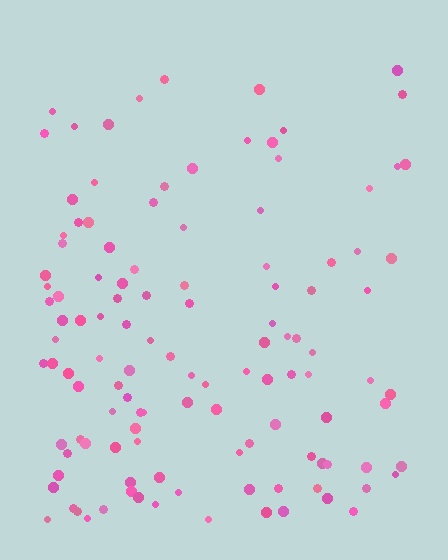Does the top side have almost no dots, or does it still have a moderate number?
Still a moderate number, just noticeably fewer than the bottom.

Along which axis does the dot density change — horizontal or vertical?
Vertical.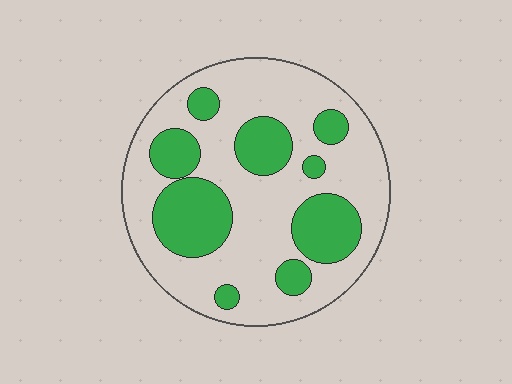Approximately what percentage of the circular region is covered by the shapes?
Approximately 30%.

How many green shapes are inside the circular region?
9.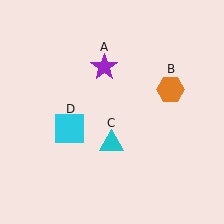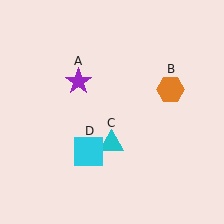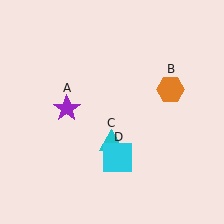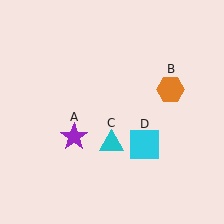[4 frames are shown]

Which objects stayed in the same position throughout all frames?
Orange hexagon (object B) and cyan triangle (object C) remained stationary.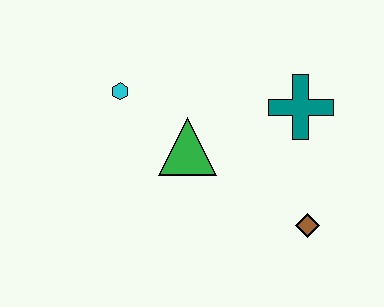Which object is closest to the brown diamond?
The teal cross is closest to the brown diamond.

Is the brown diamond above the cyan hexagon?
No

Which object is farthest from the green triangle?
The brown diamond is farthest from the green triangle.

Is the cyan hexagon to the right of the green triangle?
No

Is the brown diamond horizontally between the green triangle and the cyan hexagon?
No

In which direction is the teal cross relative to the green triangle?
The teal cross is to the right of the green triangle.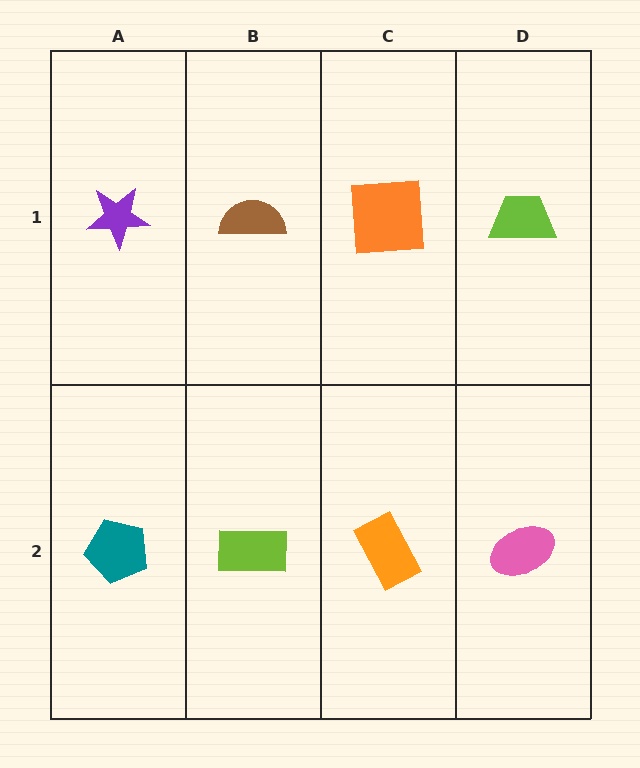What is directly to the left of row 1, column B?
A purple star.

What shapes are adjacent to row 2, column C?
An orange square (row 1, column C), a lime rectangle (row 2, column B), a pink ellipse (row 2, column D).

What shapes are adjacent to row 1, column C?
An orange rectangle (row 2, column C), a brown semicircle (row 1, column B), a lime trapezoid (row 1, column D).